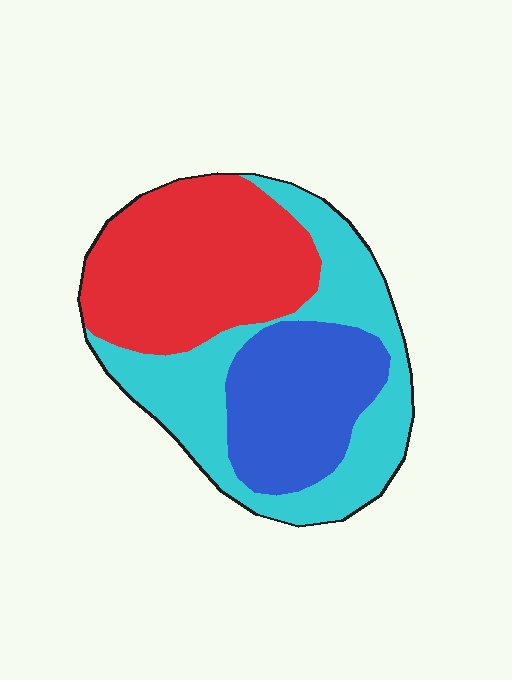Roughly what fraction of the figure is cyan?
Cyan takes up about three eighths (3/8) of the figure.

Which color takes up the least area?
Blue, at roughly 25%.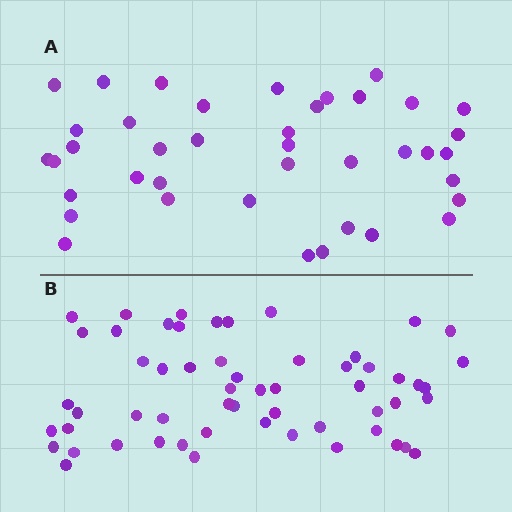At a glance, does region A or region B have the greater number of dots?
Region B (the bottom region) has more dots.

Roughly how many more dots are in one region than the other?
Region B has approximately 15 more dots than region A.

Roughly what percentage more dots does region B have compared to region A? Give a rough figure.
About 40% more.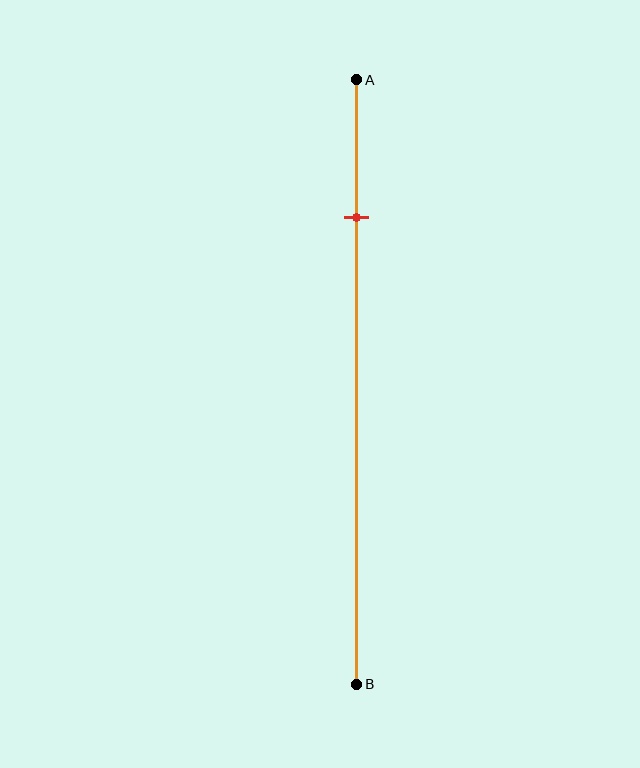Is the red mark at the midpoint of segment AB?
No, the mark is at about 25% from A, not at the 50% midpoint.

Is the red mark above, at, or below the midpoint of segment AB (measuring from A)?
The red mark is above the midpoint of segment AB.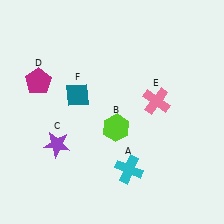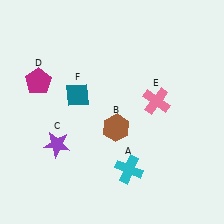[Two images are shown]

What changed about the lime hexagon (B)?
In Image 1, B is lime. In Image 2, it changed to brown.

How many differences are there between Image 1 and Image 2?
There is 1 difference between the two images.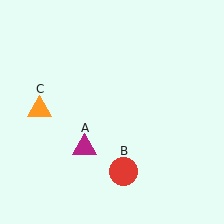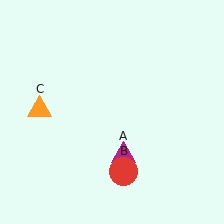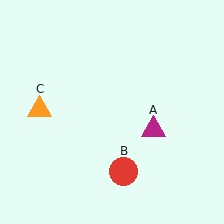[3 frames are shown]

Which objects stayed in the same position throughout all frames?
Red circle (object B) and orange triangle (object C) remained stationary.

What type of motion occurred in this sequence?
The magenta triangle (object A) rotated counterclockwise around the center of the scene.